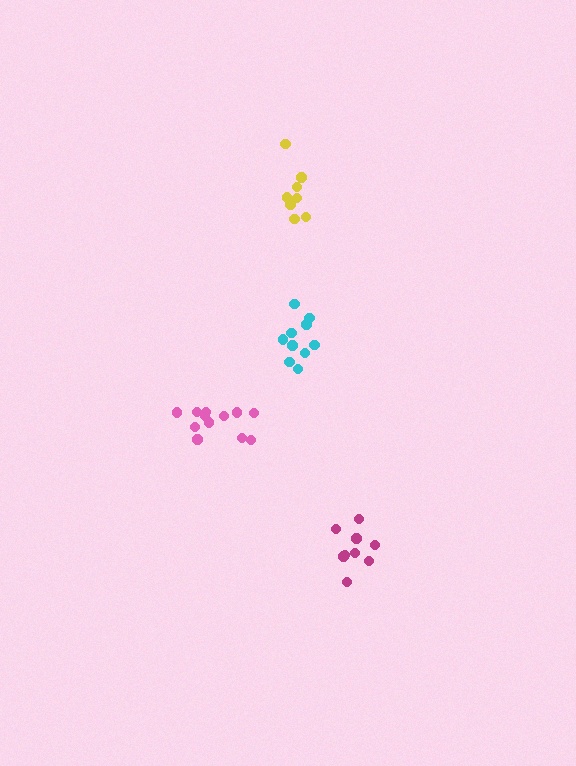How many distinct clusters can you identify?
There are 4 distinct clusters.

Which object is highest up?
The yellow cluster is topmost.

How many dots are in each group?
Group 1: 8 dots, Group 2: 9 dots, Group 3: 12 dots, Group 4: 10 dots (39 total).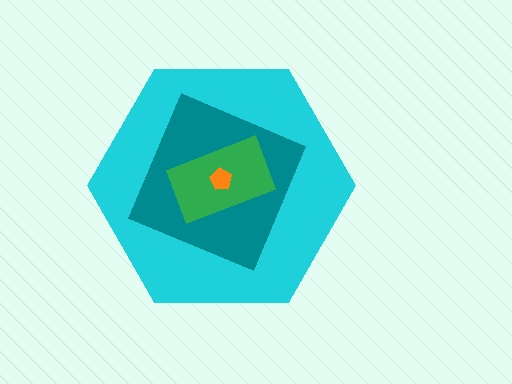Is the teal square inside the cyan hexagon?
Yes.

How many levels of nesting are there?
4.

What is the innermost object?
The orange pentagon.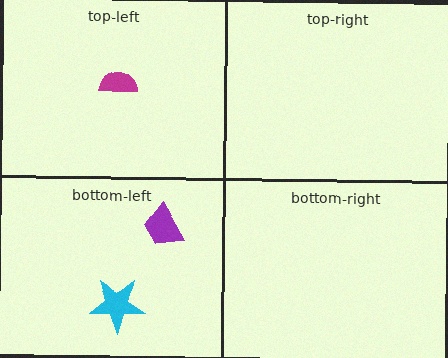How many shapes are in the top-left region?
1.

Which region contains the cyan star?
The bottom-left region.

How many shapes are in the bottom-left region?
2.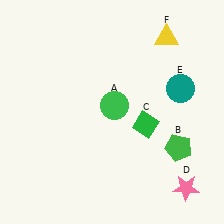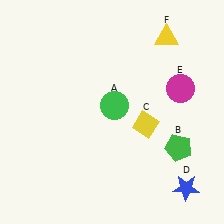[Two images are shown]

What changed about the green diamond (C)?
In Image 1, C is green. In Image 2, it changed to yellow.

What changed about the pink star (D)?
In Image 1, D is pink. In Image 2, it changed to blue.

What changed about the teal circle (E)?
In Image 1, E is teal. In Image 2, it changed to magenta.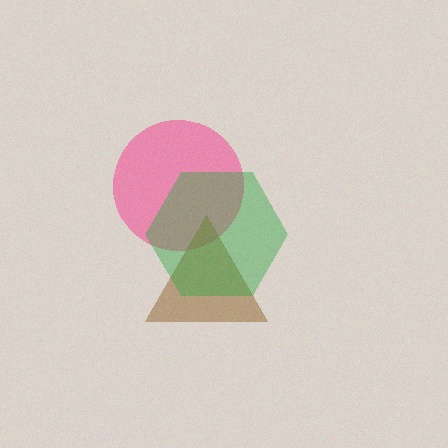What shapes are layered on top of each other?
The layered shapes are: a pink circle, a brown triangle, a green hexagon.